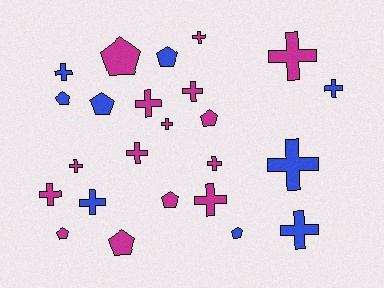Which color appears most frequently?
Magenta, with 15 objects.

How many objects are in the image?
There are 24 objects.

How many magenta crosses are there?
There are 10 magenta crosses.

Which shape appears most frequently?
Cross, with 15 objects.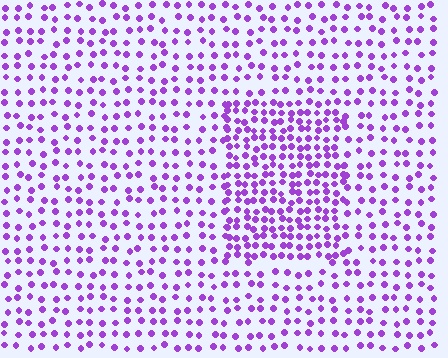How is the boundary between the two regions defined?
The boundary is defined by a change in element density (approximately 1.8x ratio). All elements are the same color, size, and shape.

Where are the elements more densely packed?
The elements are more densely packed inside the rectangle boundary.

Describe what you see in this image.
The image contains small purple elements arranged at two different densities. A rectangle-shaped region is visible where the elements are more densely packed than the surrounding area.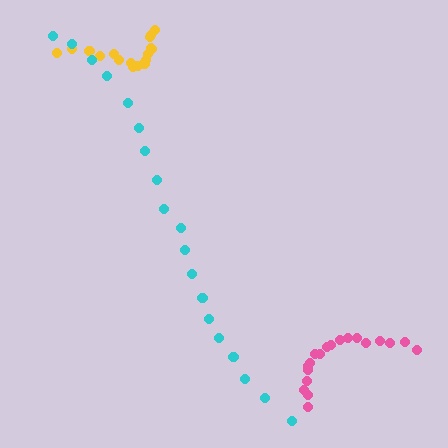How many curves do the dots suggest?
There are 3 distinct paths.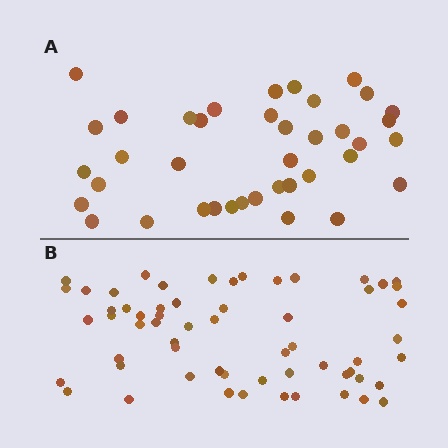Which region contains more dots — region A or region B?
Region B (the bottom region) has more dots.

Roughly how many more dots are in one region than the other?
Region B has approximately 20 more dots than region A.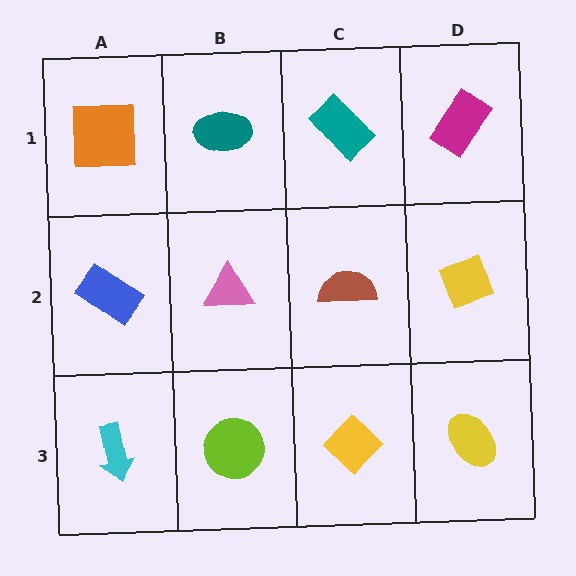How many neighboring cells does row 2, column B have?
4.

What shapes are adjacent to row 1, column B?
A pink triangle (row 2, column B), an orange square (row 1, column A), a teal rectangle (row 1, column C).